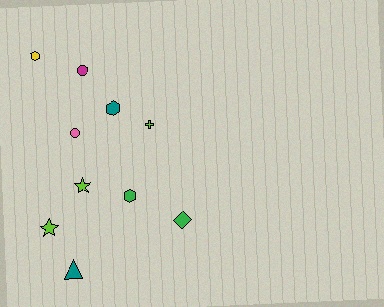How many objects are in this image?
There are 10 objects.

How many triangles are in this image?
There is 1 triangle.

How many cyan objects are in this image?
There are no cyan objects.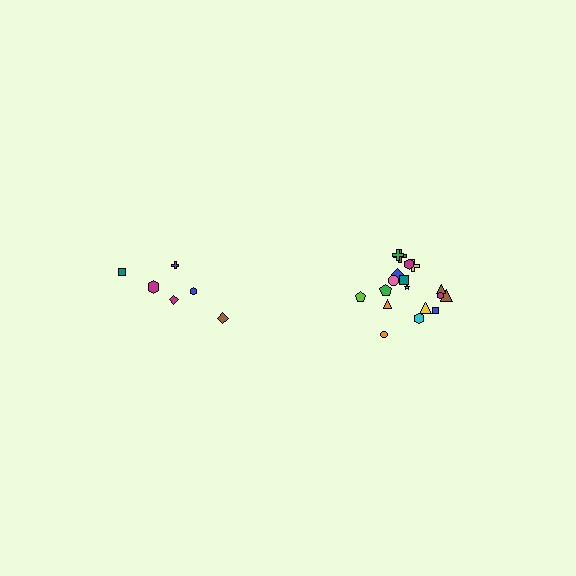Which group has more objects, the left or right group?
The right group.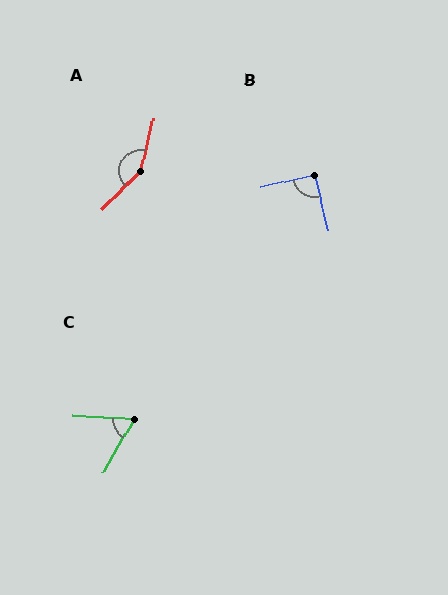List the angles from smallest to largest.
C (63°), B (91°), A (148°).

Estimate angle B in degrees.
Approximately 91 degrees.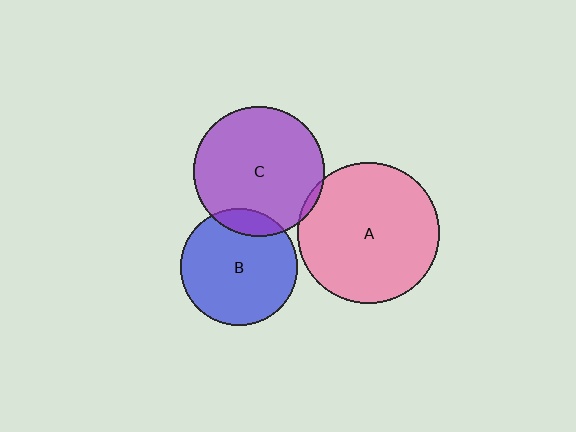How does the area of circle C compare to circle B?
Approximately 1.2 times.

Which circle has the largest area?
Circle A (pink).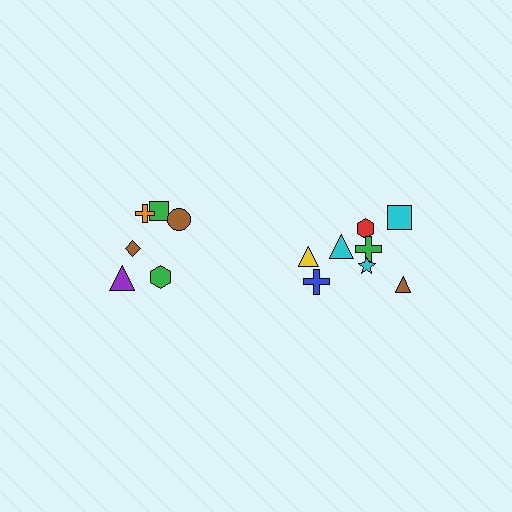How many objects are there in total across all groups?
There are 14 objects.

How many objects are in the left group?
There are 6 objects.